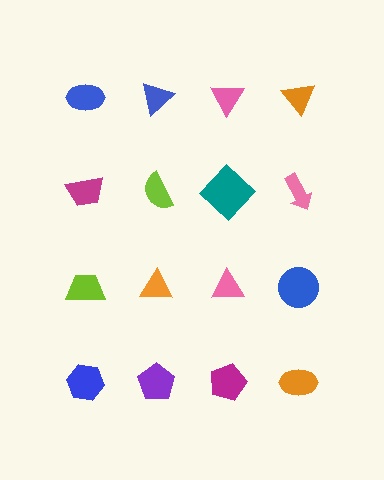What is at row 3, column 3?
A pink triangle.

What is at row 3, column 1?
A lime trapezoid.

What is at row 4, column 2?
A purple pentagon.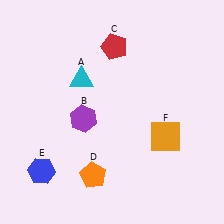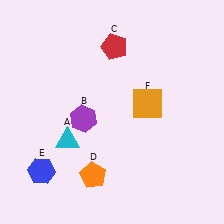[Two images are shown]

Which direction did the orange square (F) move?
The orange square (F) moved up.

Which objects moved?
The objects that moved are: the cyan triangle (A), the orange square (F).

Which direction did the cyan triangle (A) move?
The cyan triangle (A) moved down.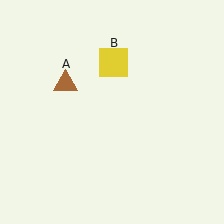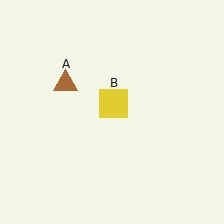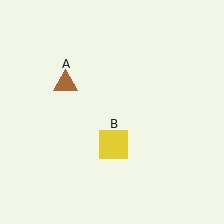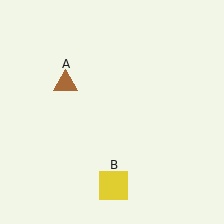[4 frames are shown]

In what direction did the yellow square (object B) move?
The yellow square (object B) moved down.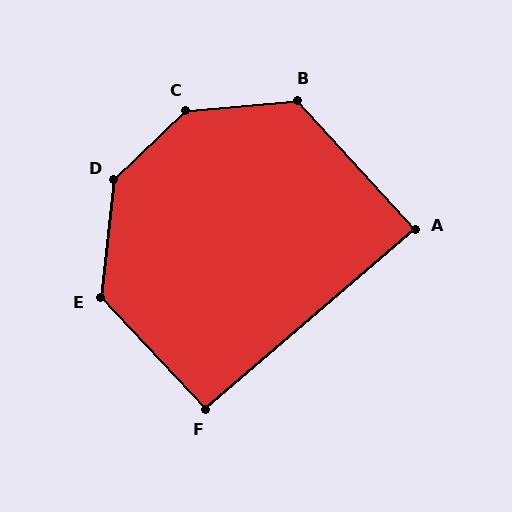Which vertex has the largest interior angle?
C, at approximately 142 degrees.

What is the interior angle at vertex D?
Approximately 141 degrees (obtuse).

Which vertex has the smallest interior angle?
A, at approximately 88 degrees.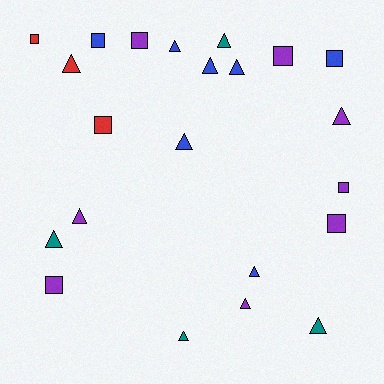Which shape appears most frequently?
Triangle, with 13 objects.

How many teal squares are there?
There are no teal squares.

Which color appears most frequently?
Purple, with 8 objects.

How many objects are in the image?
There are 22 objects.